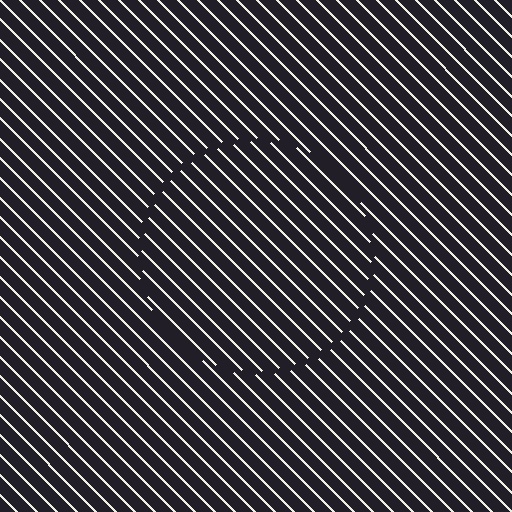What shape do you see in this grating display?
An illusory circle. The interior of the shape contains the same grating, shifted by half a period — the contour is defined by the phase discontinuity where line-ends from the inner and outer gratings abut.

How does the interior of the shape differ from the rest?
The interior of the shape contains the same grating, shifted by half a period — the contour is defined by the phase discontinuity where line-ends from the inner and outer gratings abut.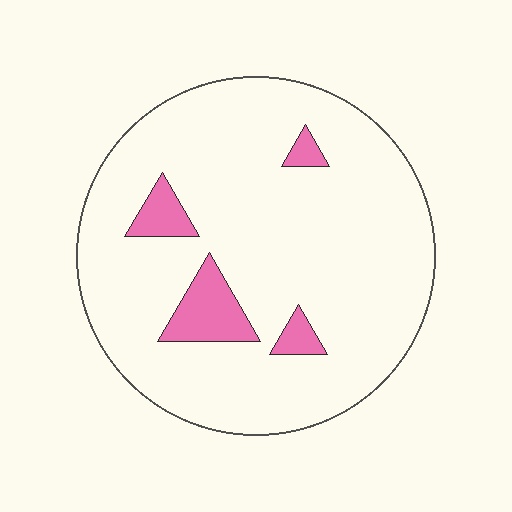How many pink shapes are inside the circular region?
4.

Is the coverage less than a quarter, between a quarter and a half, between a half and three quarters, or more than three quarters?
Less than a quarter.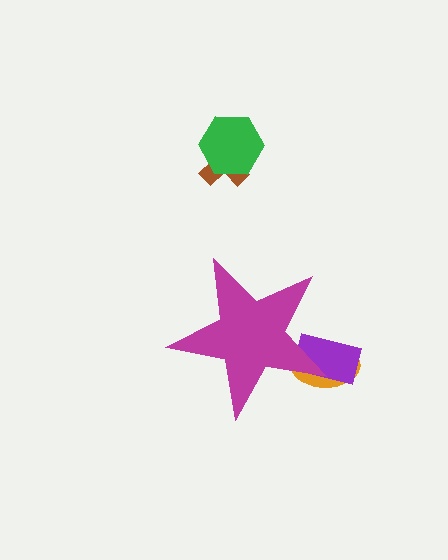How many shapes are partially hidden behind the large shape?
2 shapes are partially hidden.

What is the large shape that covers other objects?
A magenta star.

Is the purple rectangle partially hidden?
Yes, the purple rectangle is partially hidden behind the magenta star.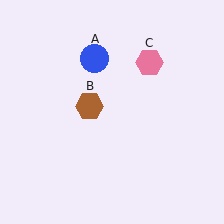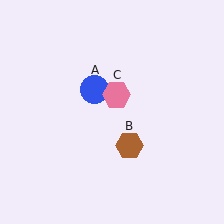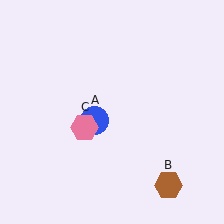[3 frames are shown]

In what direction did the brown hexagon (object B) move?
The brown hexagon (object B) moved down and to the right.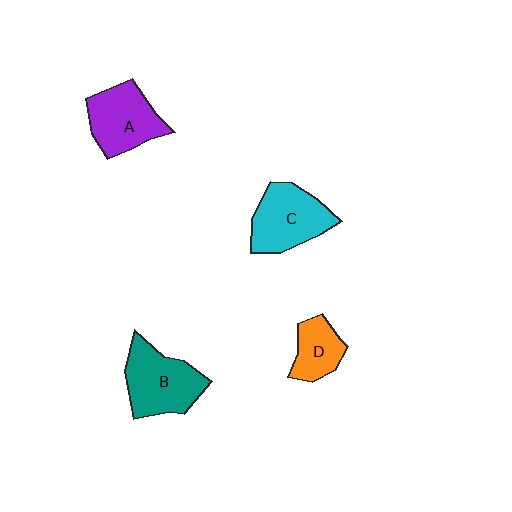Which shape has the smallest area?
Shape D (orange).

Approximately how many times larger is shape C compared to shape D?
Approximately 1.7 times.